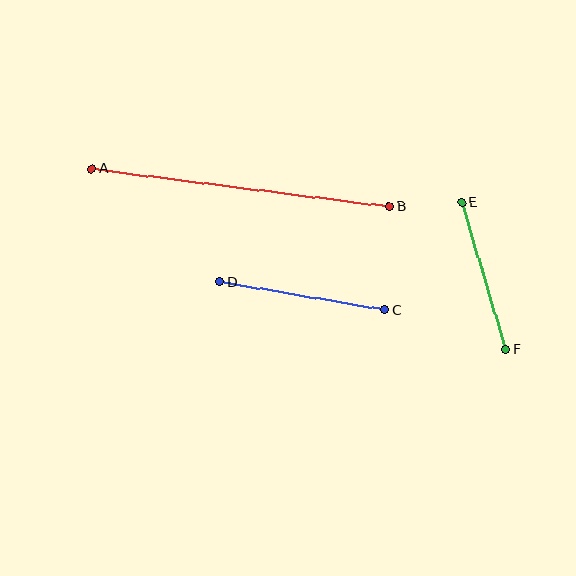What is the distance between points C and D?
The distance is approximately 168 pixels.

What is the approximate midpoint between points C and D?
The midpoint is at approximately (303, 296) pixels.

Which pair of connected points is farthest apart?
Points A and B are farthest apart.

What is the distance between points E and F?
The distance is approximately 154 pixels.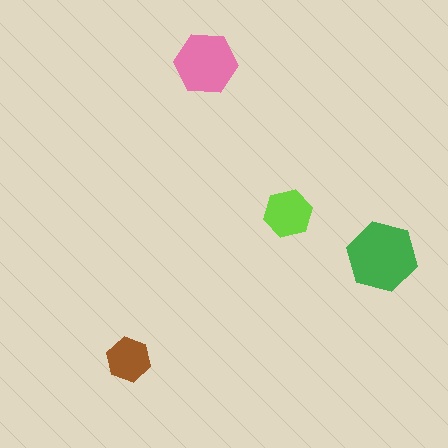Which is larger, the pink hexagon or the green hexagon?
The green one.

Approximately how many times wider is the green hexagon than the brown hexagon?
About 1.5 times wider.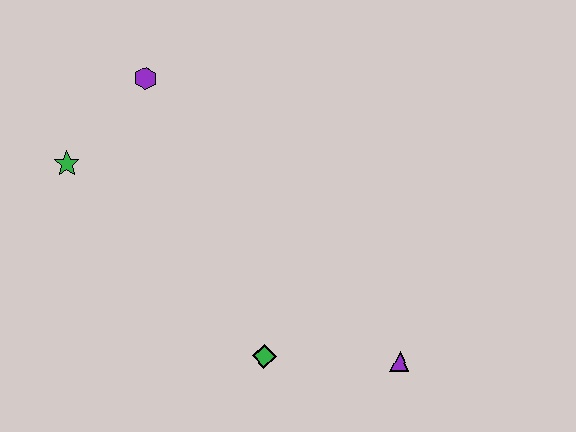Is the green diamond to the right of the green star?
Yes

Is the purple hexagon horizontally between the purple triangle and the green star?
Yes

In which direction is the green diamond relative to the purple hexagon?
The green diamond is below the purple hexagon.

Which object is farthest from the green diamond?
The purple hexagon is farthest from the green diamond.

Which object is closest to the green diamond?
The purple triangle is closest to the green diamond.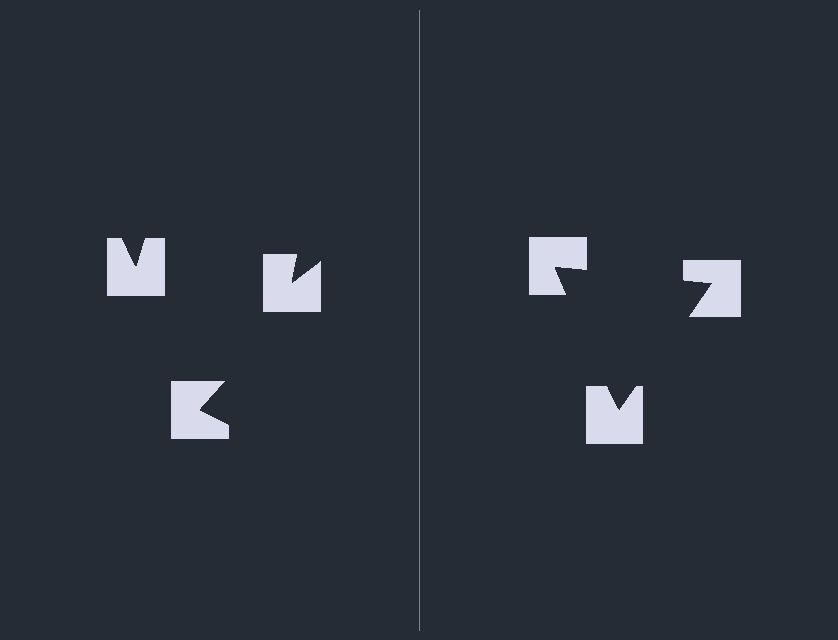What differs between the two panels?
The notched squares are positioned identically on both sides; only the wedge orientations differ. On the right they align to a triangle; on the left they are misaligned.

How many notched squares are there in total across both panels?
6 — 3 on each side.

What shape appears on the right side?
An illusory triangle.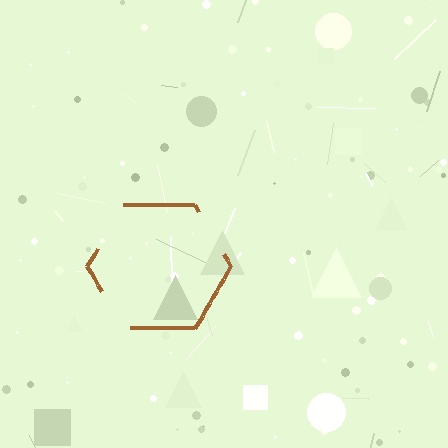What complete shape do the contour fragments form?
The contour fragments form a hexagon.